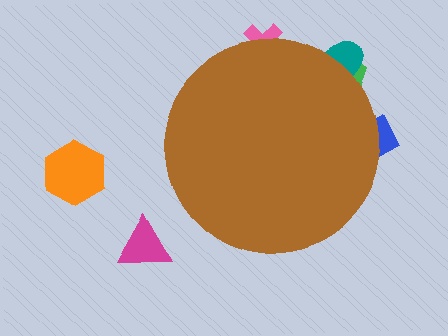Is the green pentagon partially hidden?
Yes, the green pentagon is partially hidden behind the brown circle.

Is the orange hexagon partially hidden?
No, the orange hexagon is fully visible.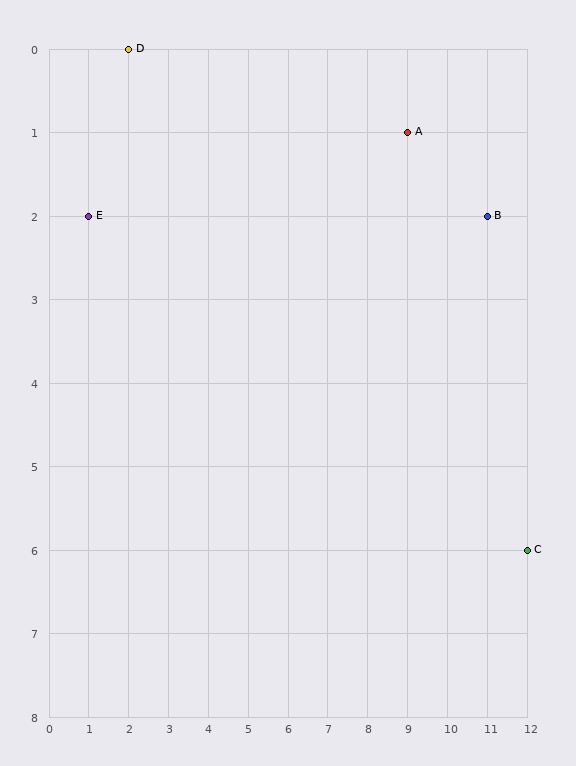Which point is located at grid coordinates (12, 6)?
Point C is at (12, 6).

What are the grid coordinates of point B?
Point B is at grid coordinates (11, 2).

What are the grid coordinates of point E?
Point E is at grid coordinates (1, 2).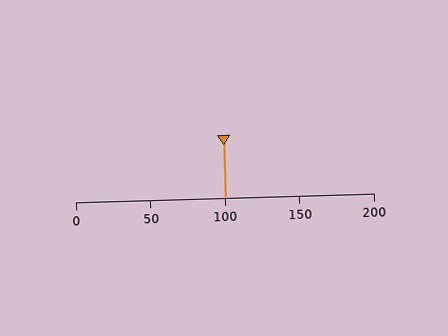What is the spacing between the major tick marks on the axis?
The major ticks are spaced 50 apart.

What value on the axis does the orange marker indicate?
The marker indicates approximately 100.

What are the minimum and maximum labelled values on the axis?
The axis runs from 0 to 200.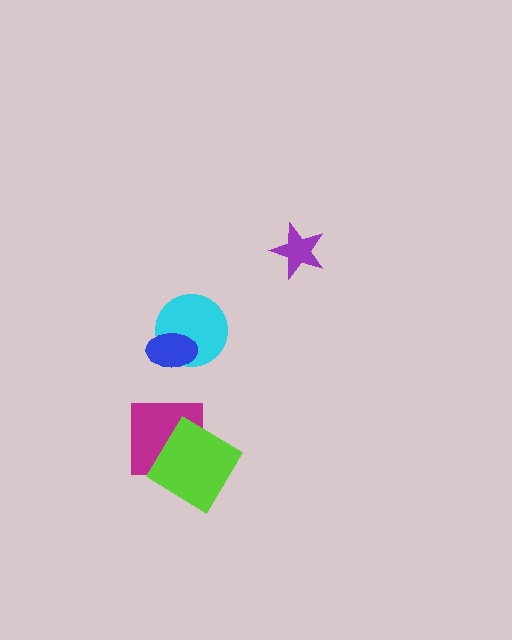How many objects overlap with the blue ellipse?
1 object overlaps with the blue ellipse.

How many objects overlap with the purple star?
0 objects overlap with the purple star.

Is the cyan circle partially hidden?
Yes, it is partially covered by another shape.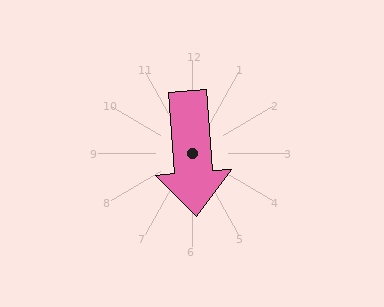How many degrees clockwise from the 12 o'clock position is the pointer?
Approximately 176 degrees.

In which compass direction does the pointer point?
South.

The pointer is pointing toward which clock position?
Roughly 6 o'clock.